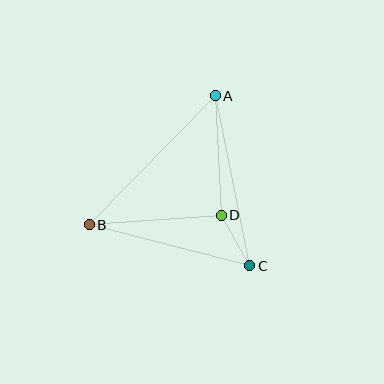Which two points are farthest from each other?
Points A and B are farthest from each other.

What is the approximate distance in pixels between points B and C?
The distance between B and C is approximately 165 pixels.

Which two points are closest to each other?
Points C and D are closest to each other.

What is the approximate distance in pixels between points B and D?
The distance between B and D is approximately 132 pixels.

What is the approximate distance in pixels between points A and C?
The distance between A and C is approximately 173 pixels.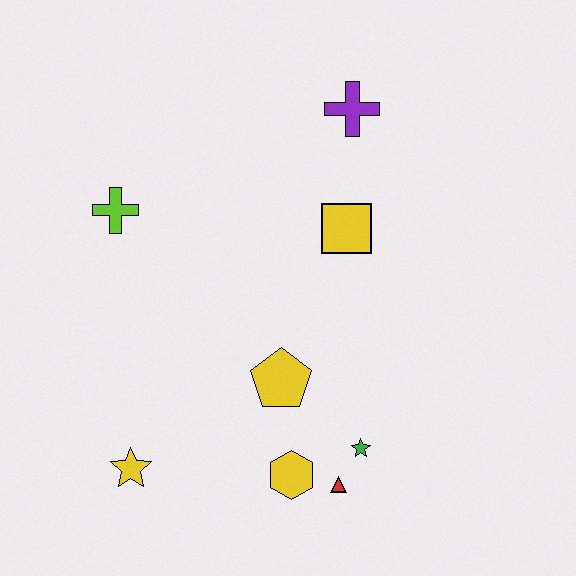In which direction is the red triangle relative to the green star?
The red triangle is below the green star.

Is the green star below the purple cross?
Yes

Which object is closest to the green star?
The red triangle is closest to the green star.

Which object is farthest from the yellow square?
The yellow star is farthest from the yellow square.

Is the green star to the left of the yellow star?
No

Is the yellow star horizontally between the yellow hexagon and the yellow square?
No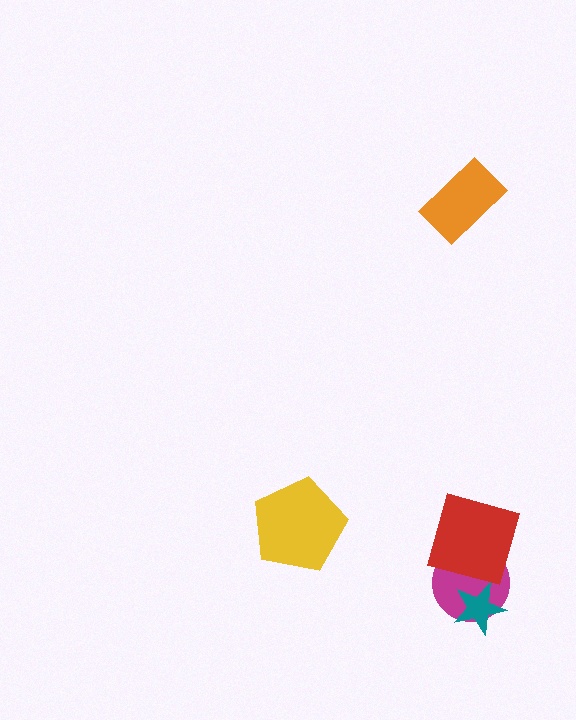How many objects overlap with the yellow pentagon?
0 objects overlap with the yellow pentagon.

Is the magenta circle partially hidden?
Yes, it is partially covered by another shape.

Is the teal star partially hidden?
No, no other shape covers it.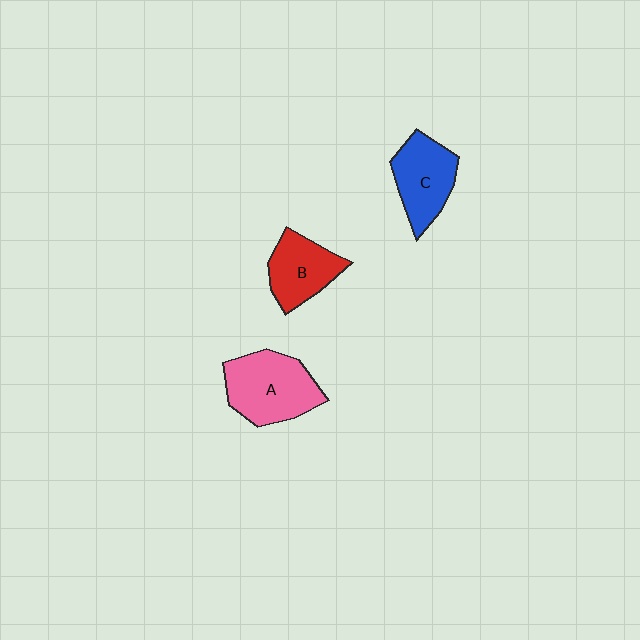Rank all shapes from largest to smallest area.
From largest to smallest: A (pink), C (blue), B (red).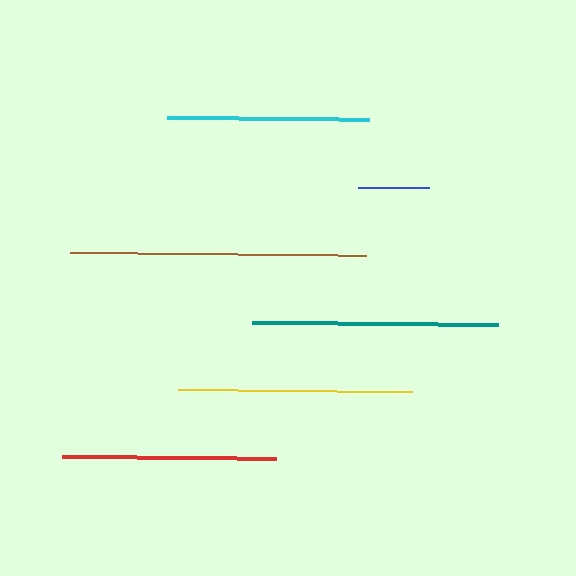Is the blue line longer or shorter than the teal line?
The teal line is longer than the blue line.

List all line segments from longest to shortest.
From longest to shortest: brown, teal, yellow, red, cyan, blue.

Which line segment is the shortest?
The blue line is the shortest at approximately 71 pixels.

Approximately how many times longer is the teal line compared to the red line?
The teal line is approximately 1.1 times the length of the red line.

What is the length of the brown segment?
The brown segment is approximately 296 pixels long.